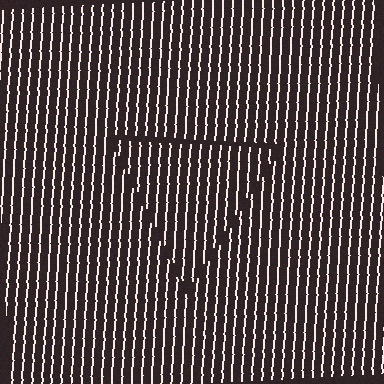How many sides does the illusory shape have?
3 sides — the line-ends trace a triangle.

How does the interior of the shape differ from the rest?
The interior of the shape contains the same grating, shifted by half a period — the contour is defined by the phase discontinuity where line-ends from the inner and outer gratings abut.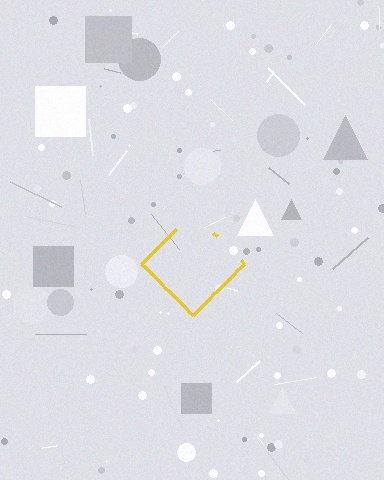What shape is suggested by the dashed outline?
The dashed outline suggests a diamond.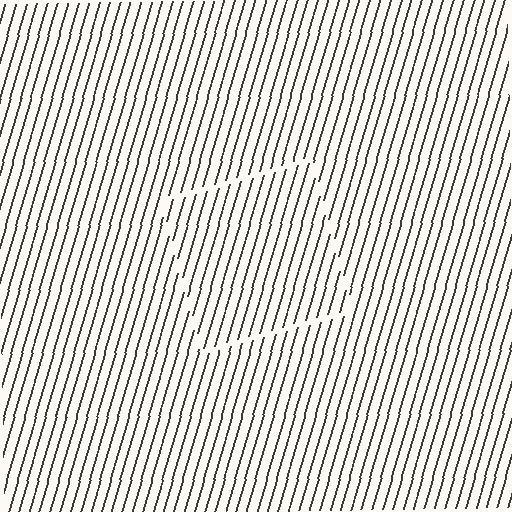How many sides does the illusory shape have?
4 sides — the line-ends trace a square.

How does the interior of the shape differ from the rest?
The interior of the shape contains the same grating, shifted by half a period — the contour is defined by the phase discontinuity where line-ends from the inner and outer gratings abut.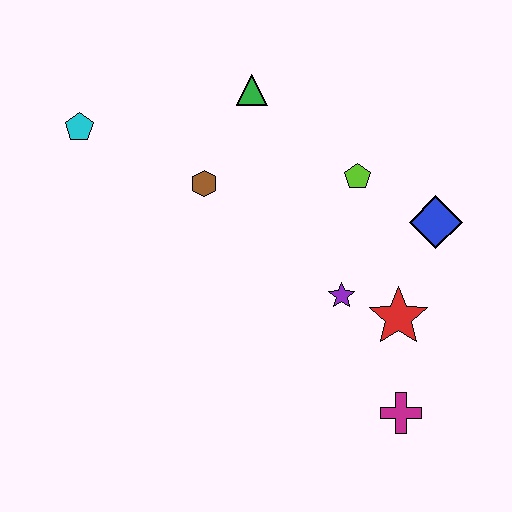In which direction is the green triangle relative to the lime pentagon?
The green triangle is to the left of the lime pentagon.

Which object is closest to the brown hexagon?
The green triangle is closest to the brown hexagon.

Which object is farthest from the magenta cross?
The cyan pentagon is farthest from the magenta cross.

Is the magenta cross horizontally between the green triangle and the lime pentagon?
No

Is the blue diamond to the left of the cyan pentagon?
No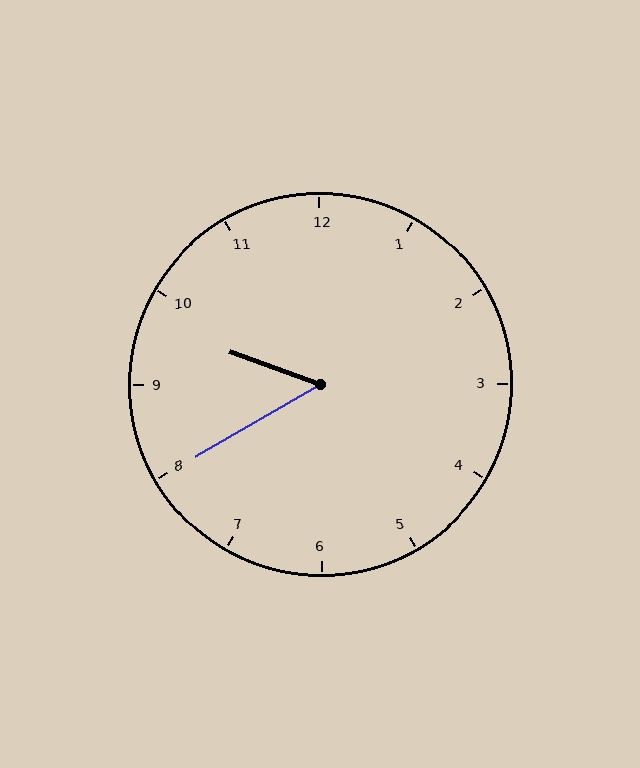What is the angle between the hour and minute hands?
Approximately 50 degrees.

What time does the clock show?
9:40.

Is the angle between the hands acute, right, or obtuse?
It is acute.